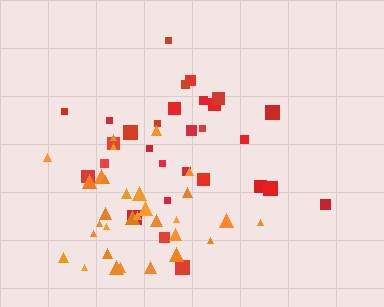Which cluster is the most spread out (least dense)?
Red.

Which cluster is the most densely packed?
Orange.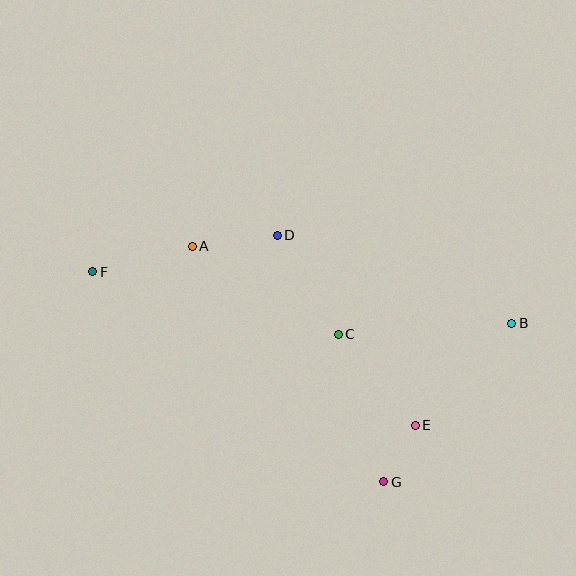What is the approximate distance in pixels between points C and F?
The distance between C and F is approximately 253 pixels.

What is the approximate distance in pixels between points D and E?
The distance between D and E is approximately 235 pixels.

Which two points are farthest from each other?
Points B and F are farthest from each other.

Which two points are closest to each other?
Points E and G are closest to each other.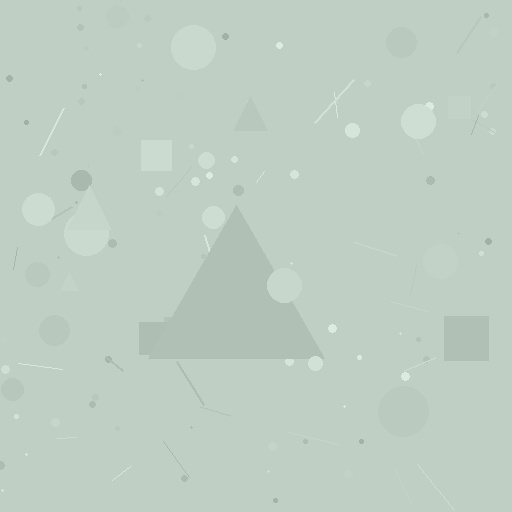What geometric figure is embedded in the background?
A triangle is embedded in the background.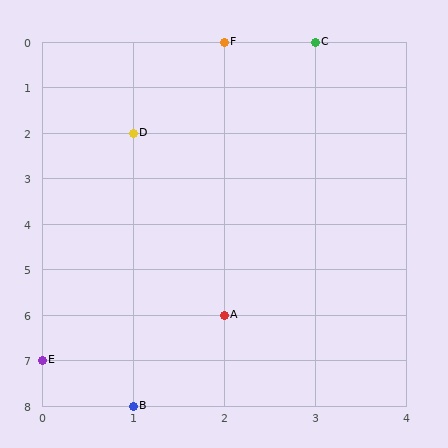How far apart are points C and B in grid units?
Points C and B are 2 columns and 8 rows apart (about 8.2 grid units diagonally).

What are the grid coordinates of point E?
Point E is at grid coordinates (0, 7).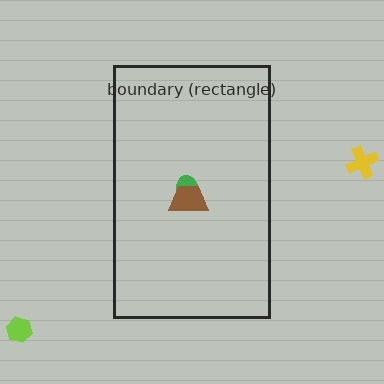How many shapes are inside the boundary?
2 inside, 2 outside.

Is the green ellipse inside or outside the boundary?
Inside.